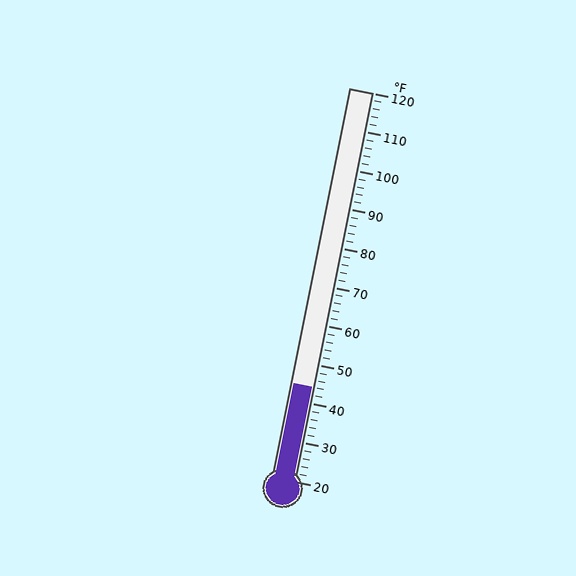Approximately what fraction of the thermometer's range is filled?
The thermometer is filled to approximately 25% of its range.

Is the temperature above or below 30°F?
The temperature is above 30°F.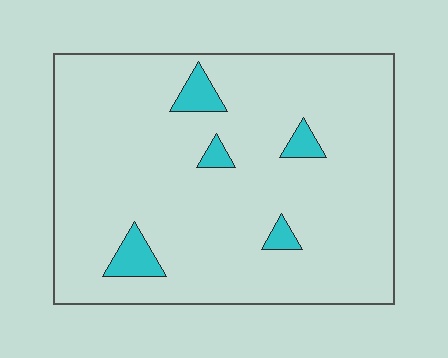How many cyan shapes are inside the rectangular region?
5.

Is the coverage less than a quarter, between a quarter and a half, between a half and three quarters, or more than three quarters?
Less than a quarter.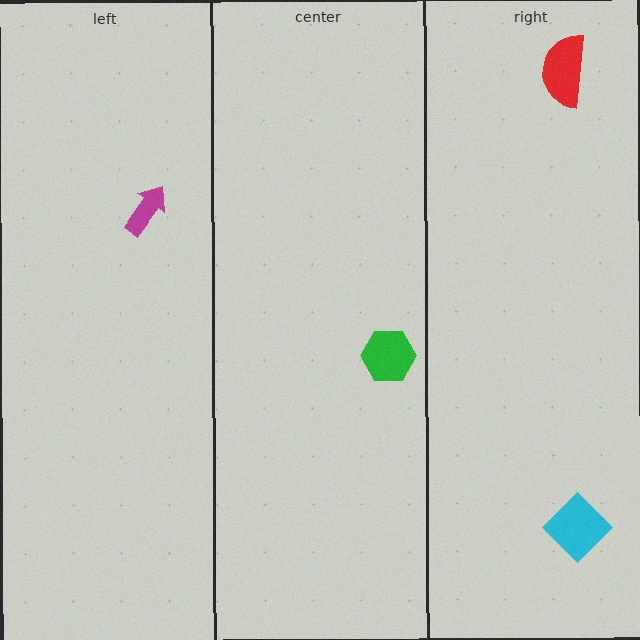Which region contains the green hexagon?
The center region.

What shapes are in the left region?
The magenta arrow.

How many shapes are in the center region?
1.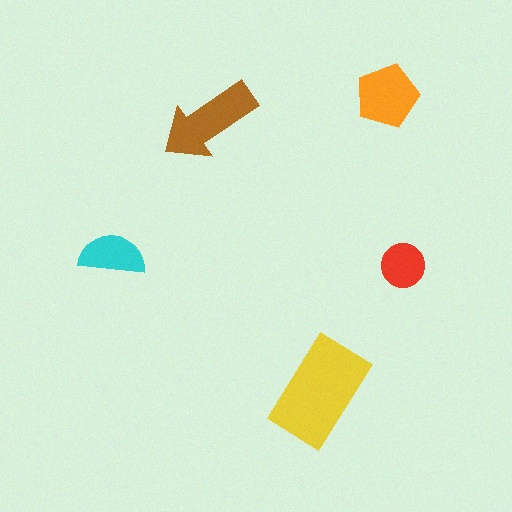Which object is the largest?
The yellow rectangle.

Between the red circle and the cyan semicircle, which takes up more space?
The cyan semicircle.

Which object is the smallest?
The red circle.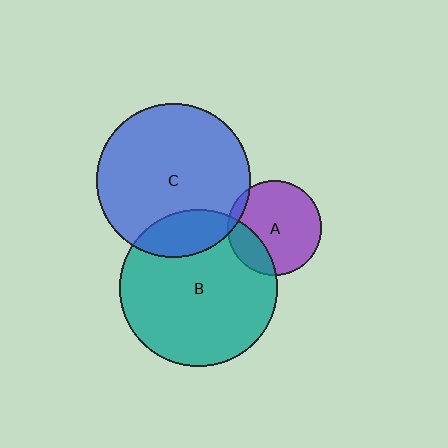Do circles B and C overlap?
Yes.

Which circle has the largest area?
Circle B (teal).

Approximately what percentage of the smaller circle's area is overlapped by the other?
Approximately 20%.